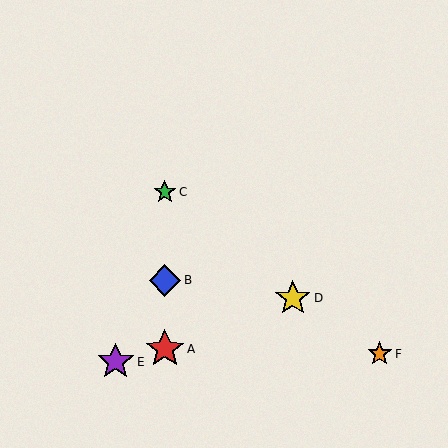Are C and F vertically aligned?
No, C is at x≈165 and F is at x≈380.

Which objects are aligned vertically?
Objects A, B, C are aligned vertically.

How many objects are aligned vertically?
3 objects (A, B, C) are aligned vertically.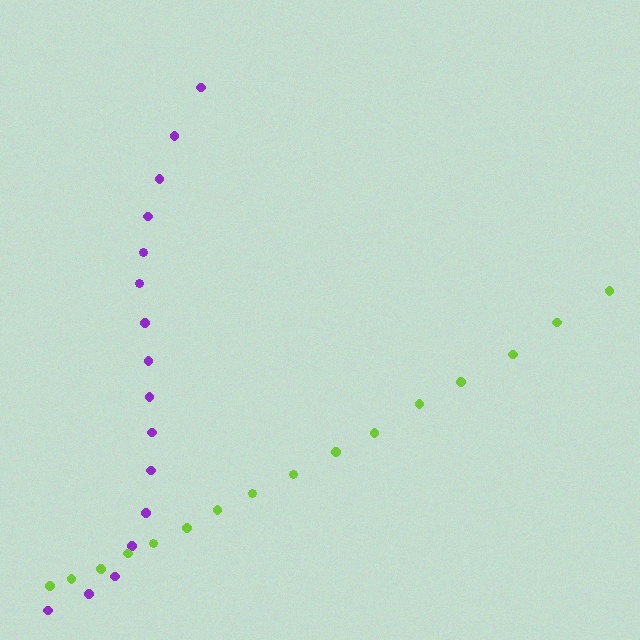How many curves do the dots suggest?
There are 2 distinct paths.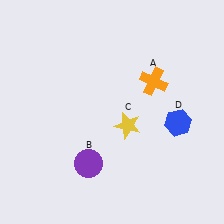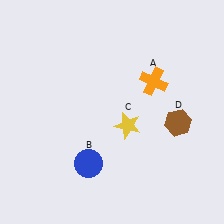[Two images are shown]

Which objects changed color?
B changed from purple to blue. D changed from blue to brown.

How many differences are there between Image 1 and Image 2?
There are 2 differences between the two images.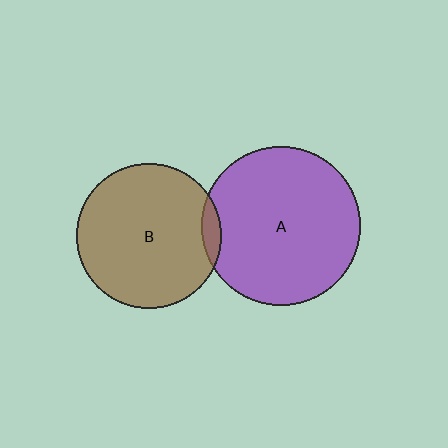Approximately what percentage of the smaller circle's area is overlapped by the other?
Approximately 5%.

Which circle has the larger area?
Circle A (purple).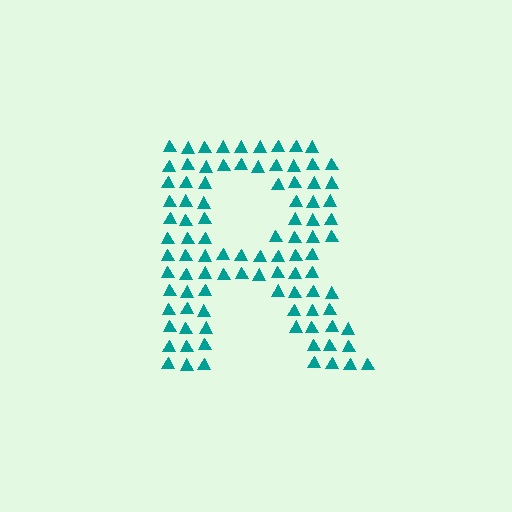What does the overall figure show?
The overall figure shows the letter R.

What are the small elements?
The small elements are triangles.